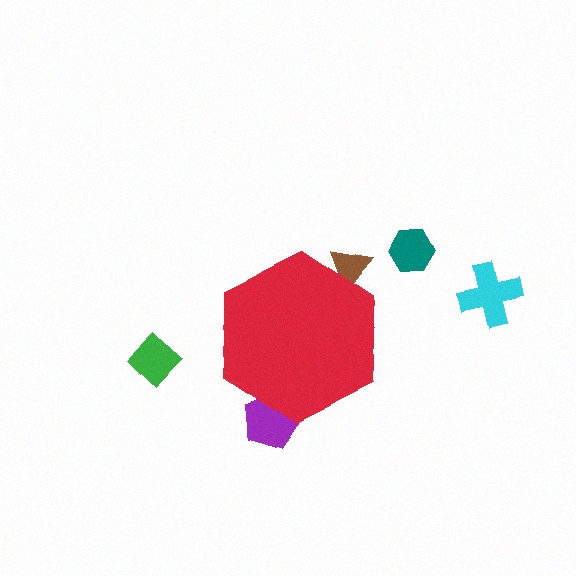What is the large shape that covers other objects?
A red hexagon.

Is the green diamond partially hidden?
No, the green diamond is fully visible.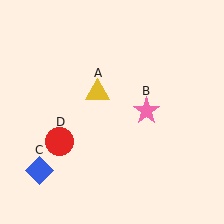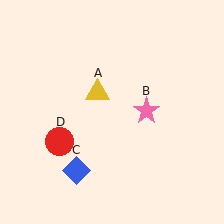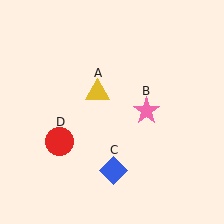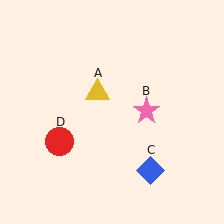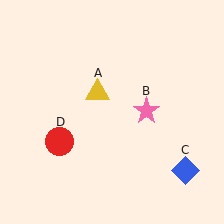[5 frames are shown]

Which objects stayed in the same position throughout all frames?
Yellow triangle (object A) and pink star (object B) and red circle (object D) remained stationary.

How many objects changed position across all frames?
1 object changed position: blue diamond (object C).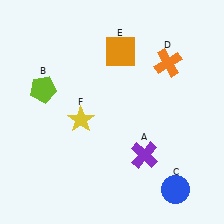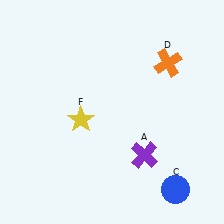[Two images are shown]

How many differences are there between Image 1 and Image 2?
There are 2 differences between the two images.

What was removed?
The orange square (E), the lime pentagon (B) were removed in Image 2.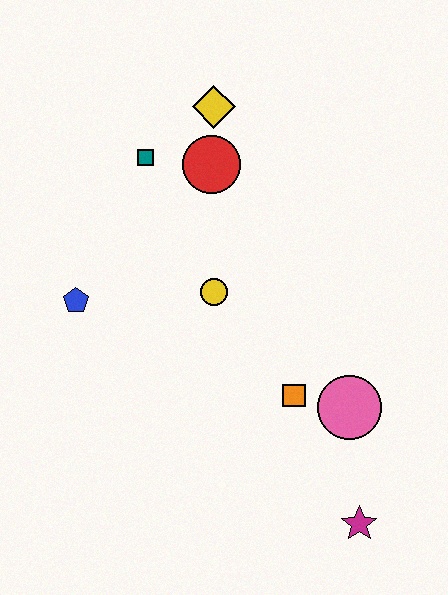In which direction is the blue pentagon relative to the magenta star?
The blue pentagon is to the left of the magenta star.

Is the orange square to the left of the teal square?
No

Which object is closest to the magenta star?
The pink circle is closest to the magenta star.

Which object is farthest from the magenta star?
The yellow diamond is farthest from the magenta star.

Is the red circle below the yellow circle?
No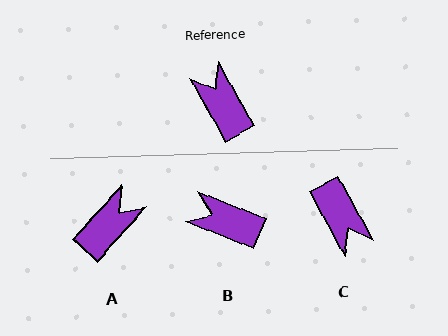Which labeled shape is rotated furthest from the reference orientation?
C, about 180 degrees away.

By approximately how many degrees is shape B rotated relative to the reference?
Approximately 39 degrees counter-clockwise.